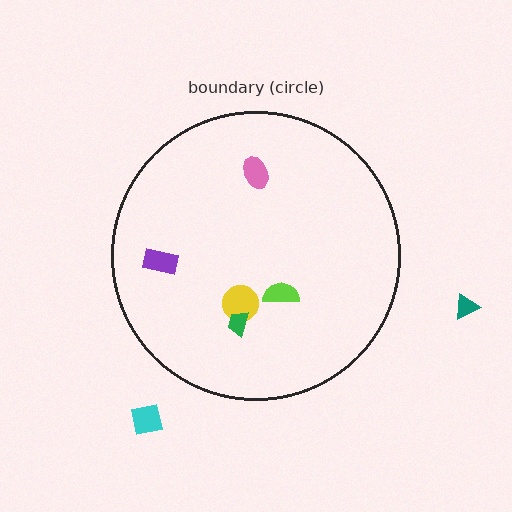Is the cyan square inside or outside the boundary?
Outside.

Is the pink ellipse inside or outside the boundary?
Inside.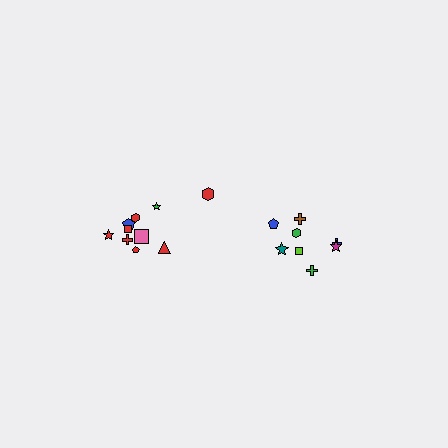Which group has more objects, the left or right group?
The left group.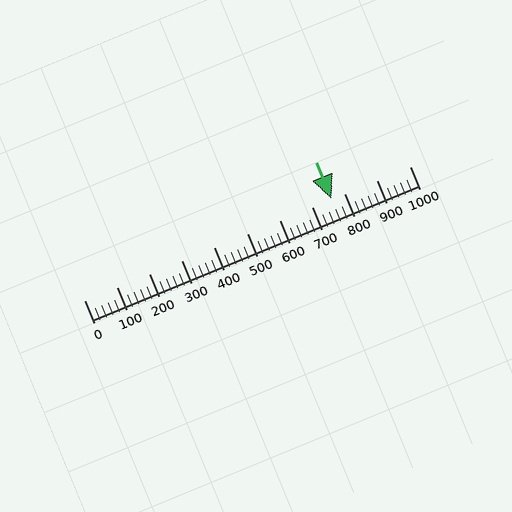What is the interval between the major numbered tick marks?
The major tick marks are spaced 100 units apart.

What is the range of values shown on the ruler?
The ruler shows values from 0 to 1000.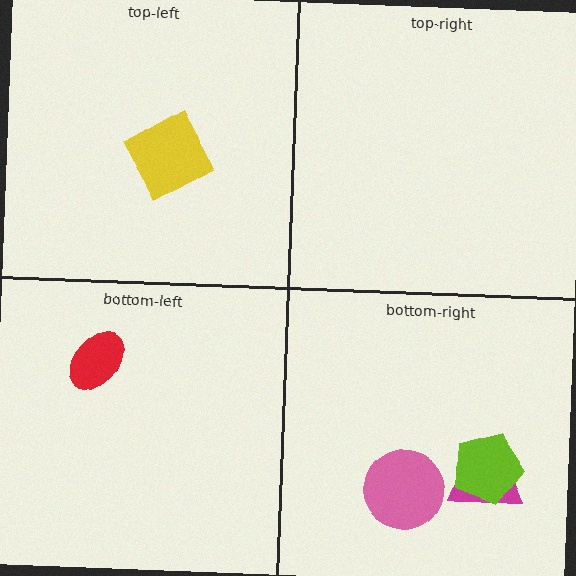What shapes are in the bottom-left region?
The red ellipse.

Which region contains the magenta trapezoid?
The bottom-right region.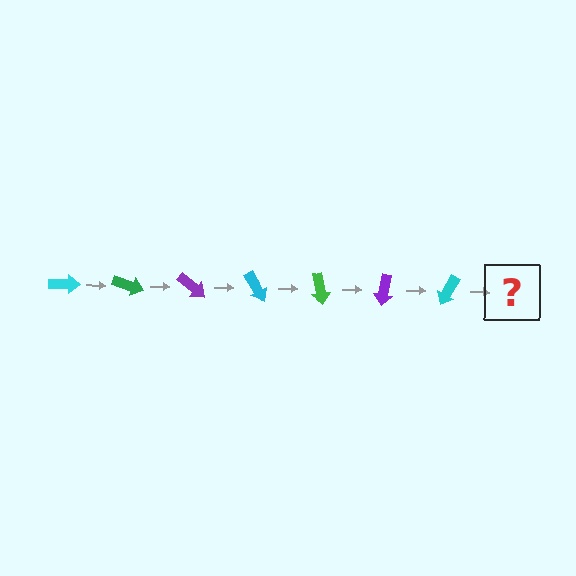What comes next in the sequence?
The next element should be a green arrow, rotated 140 degrees from the start.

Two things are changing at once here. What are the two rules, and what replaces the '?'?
The two rules are that it rotates 20 degrees each step and the color cycles through cyan, green, and purple. The '?' should be a green arrow, rotated 140 degrees from the start.